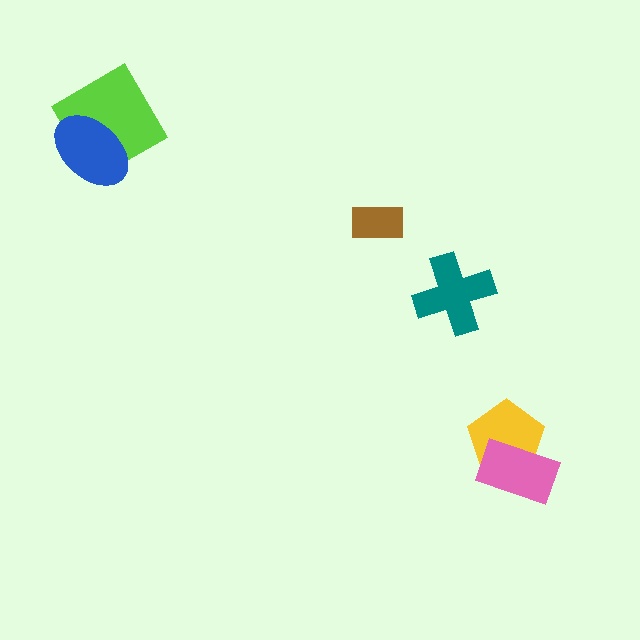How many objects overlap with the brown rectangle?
0 objects overlap with the brown rectangle.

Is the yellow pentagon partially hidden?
Yes, it is partially covered by another shape.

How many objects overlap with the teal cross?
0 objects overlap with the teal cross.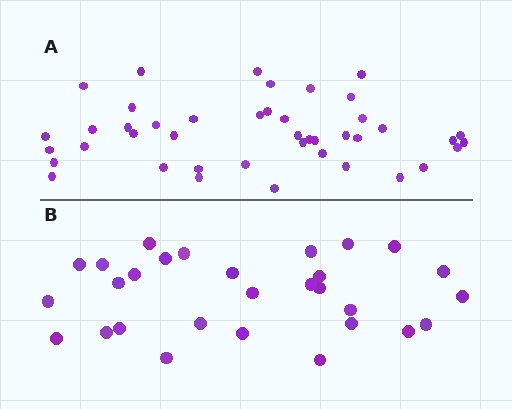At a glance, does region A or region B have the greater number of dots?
Region A (the top region) has more dots.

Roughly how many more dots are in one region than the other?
Region A has approximately 15 more dots than region B.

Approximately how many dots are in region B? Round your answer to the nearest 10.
About 30 dots. (The exact count is 29, which rounds to 30.)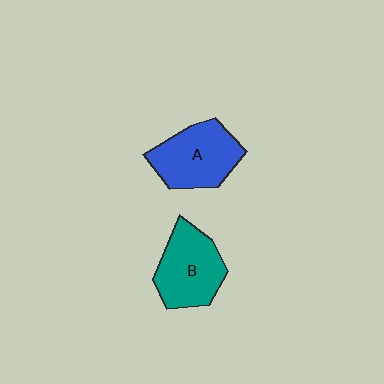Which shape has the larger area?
Shape A (blue).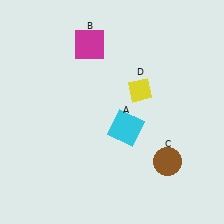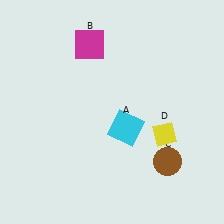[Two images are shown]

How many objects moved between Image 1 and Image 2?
1 object moved between the two images.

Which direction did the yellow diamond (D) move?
The yellow diamond (D) moved down.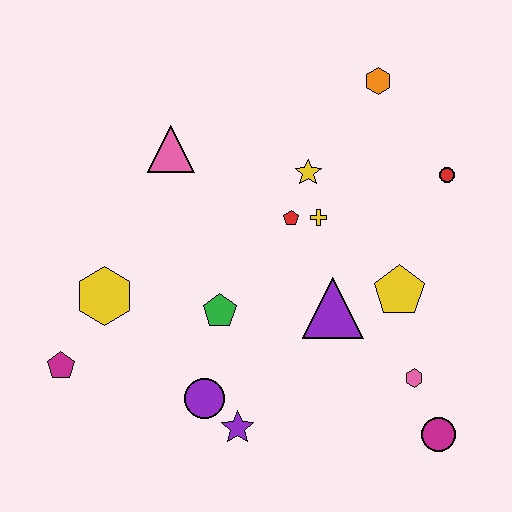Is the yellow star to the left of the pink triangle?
No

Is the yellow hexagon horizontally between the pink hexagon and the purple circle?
No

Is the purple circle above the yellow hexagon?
No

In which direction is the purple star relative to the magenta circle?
The purple star is to the left of the magenta circle.